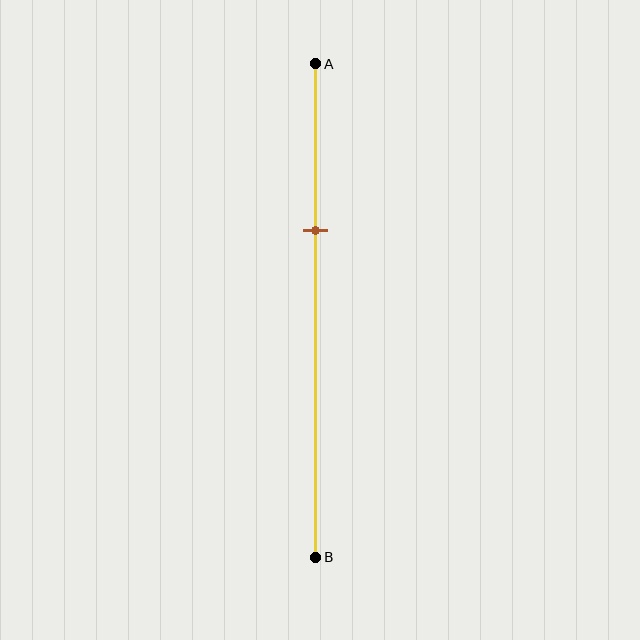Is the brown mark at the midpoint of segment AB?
No, the mark is at about 35% from A, not at the 50% midpoint.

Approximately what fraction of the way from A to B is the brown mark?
The brown mark is approximately 35% of the way from A to B.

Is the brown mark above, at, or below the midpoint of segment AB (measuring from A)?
The brown mark is above the midpoint of segment AB.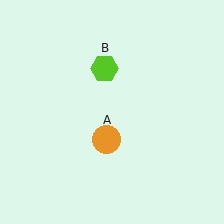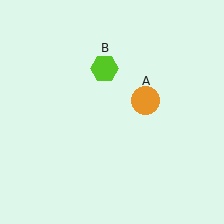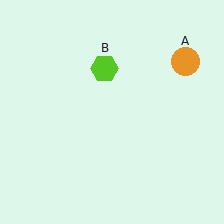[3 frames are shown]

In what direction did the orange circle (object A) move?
The orange circle (object A) moved up and to the right.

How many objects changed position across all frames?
1 object changed position: orange circle (object A).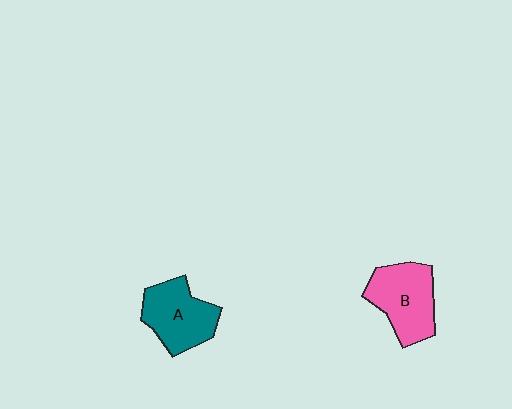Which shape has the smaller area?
Shape A (teal).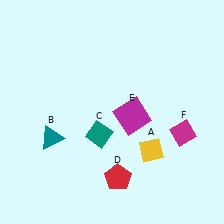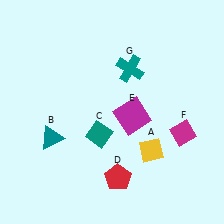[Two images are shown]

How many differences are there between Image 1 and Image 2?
There is 1 difference between the two images.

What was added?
A teal cross (G) was added in Image 2.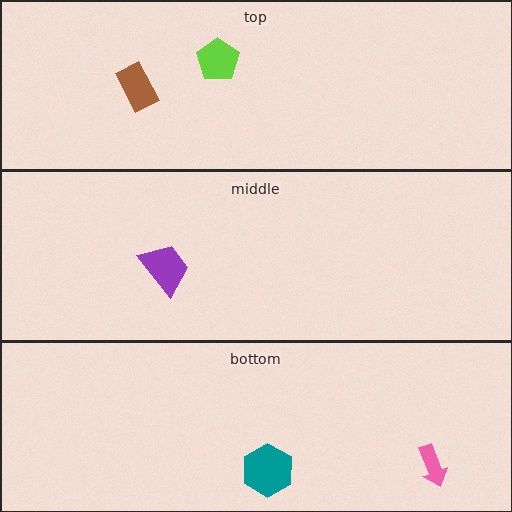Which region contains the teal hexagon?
The bottom region.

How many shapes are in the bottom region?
2.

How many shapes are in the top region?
2.